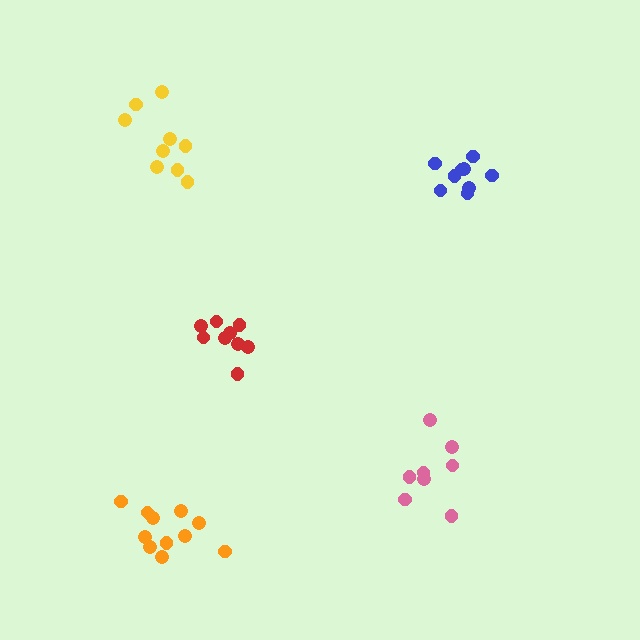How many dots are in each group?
Group 1: 11 dots, Group 2: 9 dots, Group 3: 9 dots, Group 4: 9 dots, Group 5: 8 dots (46 total).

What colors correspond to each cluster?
The clusters are colored: orange, red, yellow, blue, pink.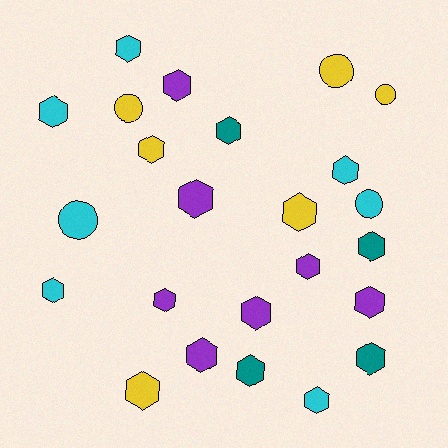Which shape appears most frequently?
Hexagon, with 19 objects.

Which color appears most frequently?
Purple, with 7 objects.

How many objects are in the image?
There are 24 objects.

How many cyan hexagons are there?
There are 5 cyan hexagons.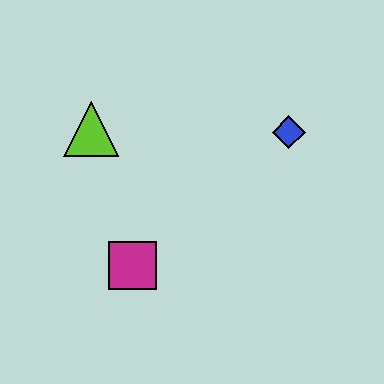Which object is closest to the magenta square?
The lime triangle is closest to the magenta square.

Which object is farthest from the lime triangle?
The blue diamond is farthest from the lime triangle.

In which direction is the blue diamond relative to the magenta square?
The blue diamond is to the right of the magenta square.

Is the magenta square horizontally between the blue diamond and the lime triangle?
Yes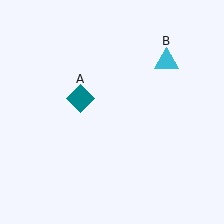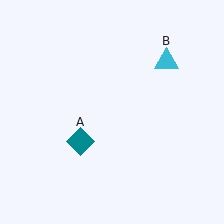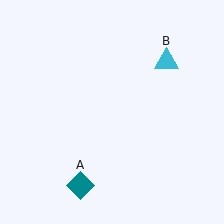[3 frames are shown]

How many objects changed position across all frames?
1 object changed position: teal diamond (object A).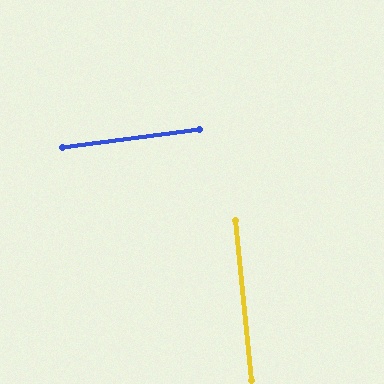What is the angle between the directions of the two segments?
Approximately 88 degrees.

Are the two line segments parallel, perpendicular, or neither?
Perpendicular — they meet at approximately 88°.